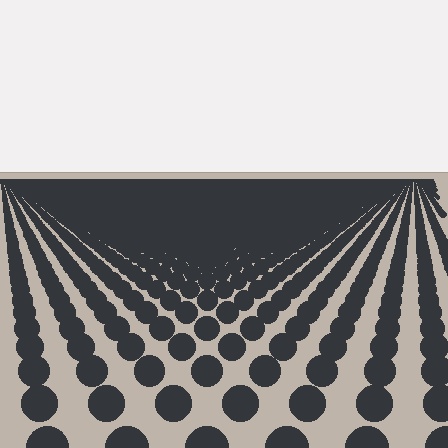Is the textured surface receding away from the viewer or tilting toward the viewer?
The surface is receding away from the viewer. Texture elements get smaller and denser toward the top.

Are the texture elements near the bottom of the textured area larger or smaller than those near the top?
Larger. Near the bottom, elements are closer to the viewer and appear at a bigger on-screen size.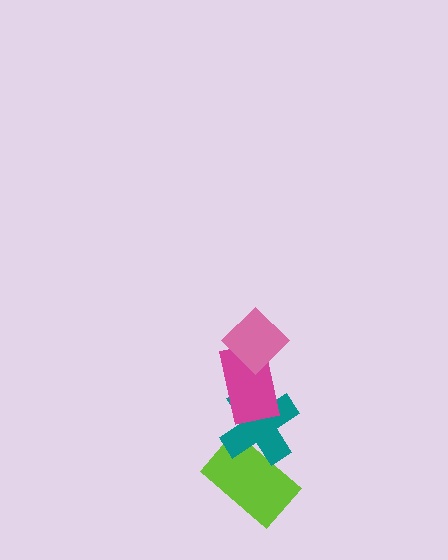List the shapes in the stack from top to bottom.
From top to bottom: the pink diamond, the magenta rectangle, the teal cross, the lime rectangle.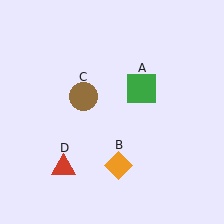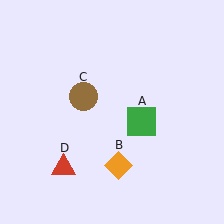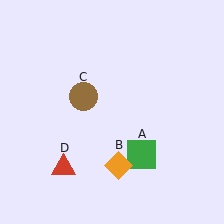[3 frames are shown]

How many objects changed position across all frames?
1 object changed position: green square (object A).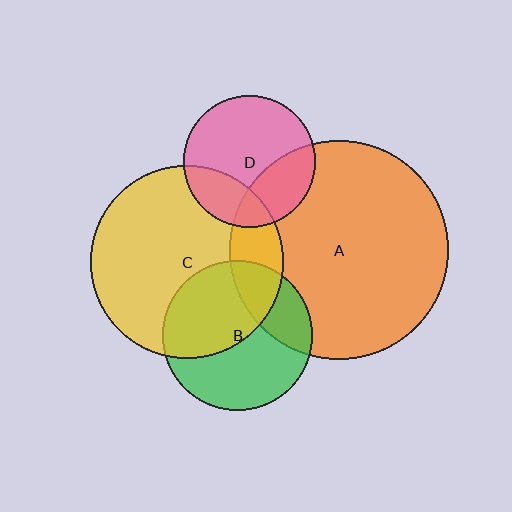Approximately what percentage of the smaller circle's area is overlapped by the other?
Approximately 25%.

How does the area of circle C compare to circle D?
Approximately 2.2 times.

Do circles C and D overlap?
Yes.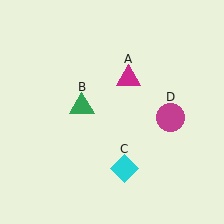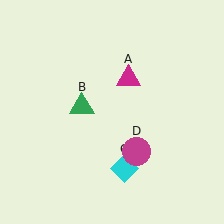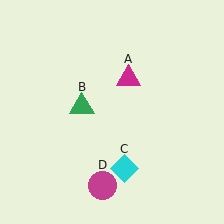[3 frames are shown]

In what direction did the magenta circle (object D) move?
The magenta circle (object D) moved down and to the left.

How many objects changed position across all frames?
1 object changed position: magenta circle (object D).